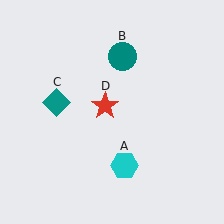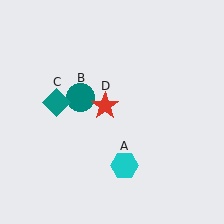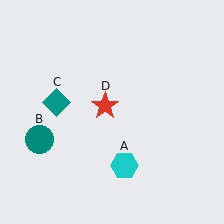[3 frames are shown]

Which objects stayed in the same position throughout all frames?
Cyan hexagon (object A) and teal diamond (object C) and red star (object D) remained stationary.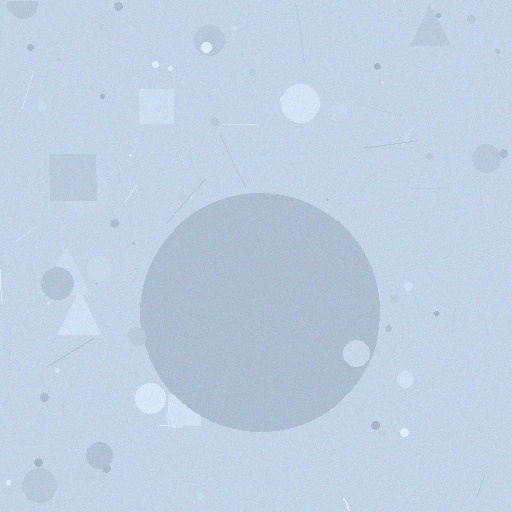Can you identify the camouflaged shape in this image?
The camouflaged shape is a circle.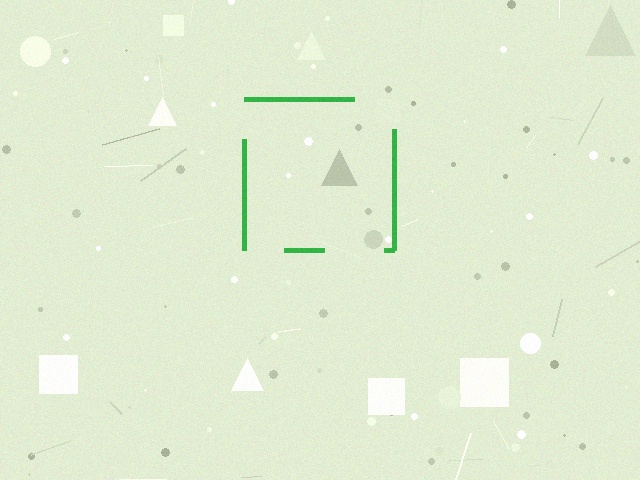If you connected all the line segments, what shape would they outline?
They would outline a square.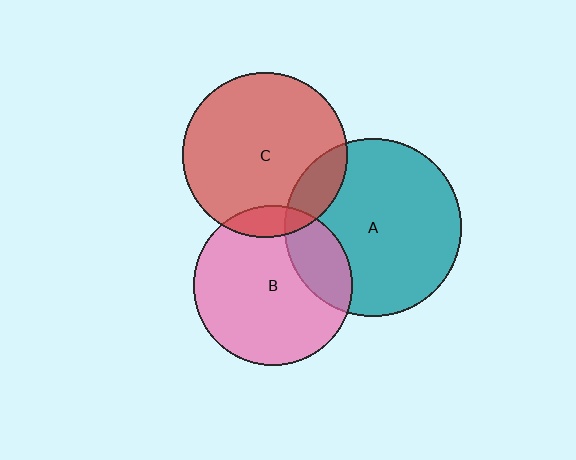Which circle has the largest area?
Circle A (teal).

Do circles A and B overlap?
Yes.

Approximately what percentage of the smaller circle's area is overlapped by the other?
Approximately 25%.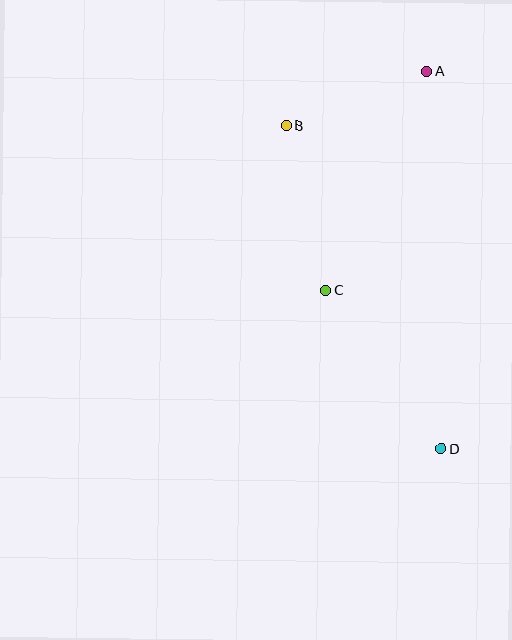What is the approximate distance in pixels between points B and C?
The distance between B and C is approximately 169 pixels.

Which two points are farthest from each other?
Points A and D are farthest from each other.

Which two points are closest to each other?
Points A and B are closest to each other.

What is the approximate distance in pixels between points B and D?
The distance between B and D is approximately 358 pixels.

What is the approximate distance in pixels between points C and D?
The distance between C and D is approximately 196 pixels.